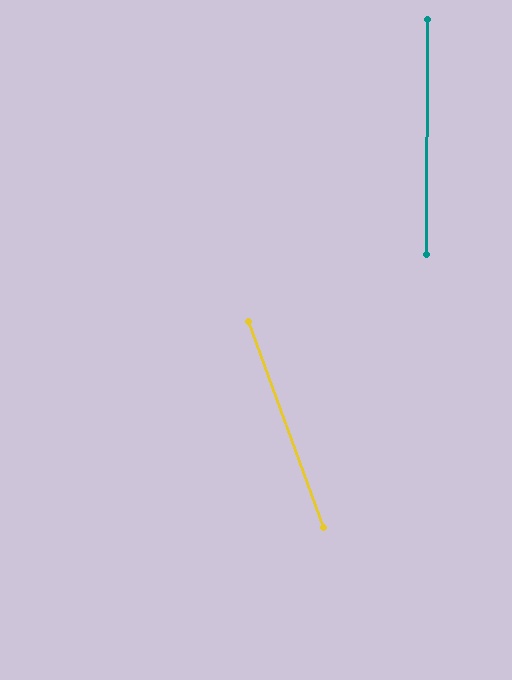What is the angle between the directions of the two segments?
Approximately 20 degrees.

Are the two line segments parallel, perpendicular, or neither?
Neither parallel nor perpendicular — they differ by about 20°.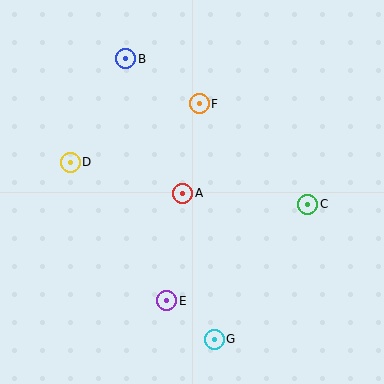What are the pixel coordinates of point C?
Point C is at (308, 204).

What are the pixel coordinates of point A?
Point A is at (183, 193).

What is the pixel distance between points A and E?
The distance between A and E is 109 pixels.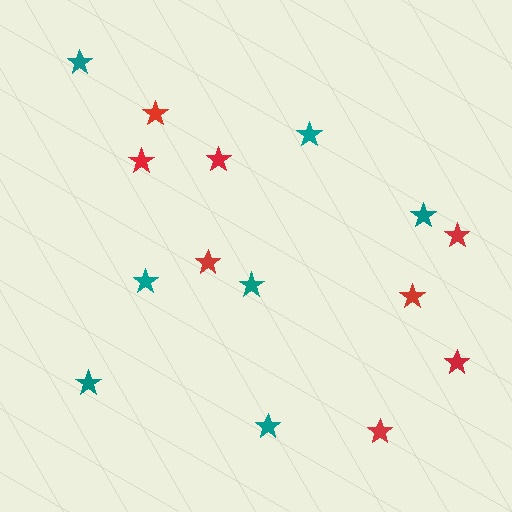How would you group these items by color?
There are 2 groups: one group of red stars (8) and one group of teal stars (7).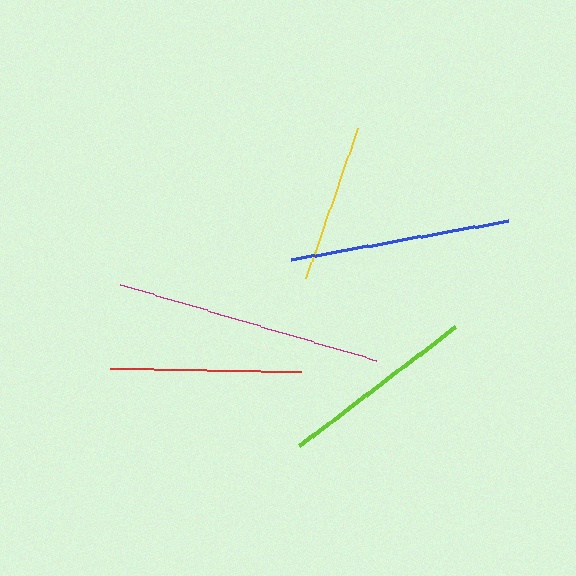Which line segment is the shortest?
The yellow line is the shortest at approximately 159 pixels.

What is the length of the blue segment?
The blue segment is approximately 221 pixels long.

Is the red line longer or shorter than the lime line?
The lime line is longer than the red line.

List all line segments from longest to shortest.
From longest to shortest: magenta, blue, lime, red, yellow.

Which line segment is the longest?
The magenta line is the longest at approximately 267 pixels.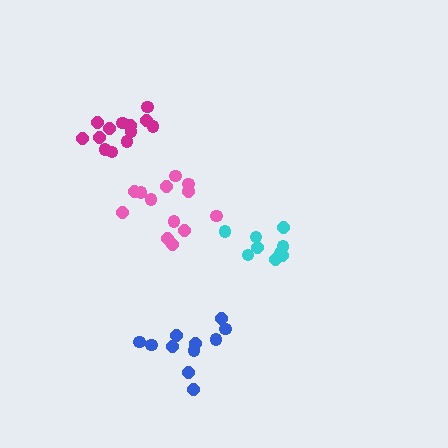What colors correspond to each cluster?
The clusters are colored: pink, blue, cyan, magenta.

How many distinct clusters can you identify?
There are 4 distinct clusters.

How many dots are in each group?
Group 1: 13 dots, Group 2: 11 dots, Group 3: 9 dots, Group 4: 13 dots (46 total).